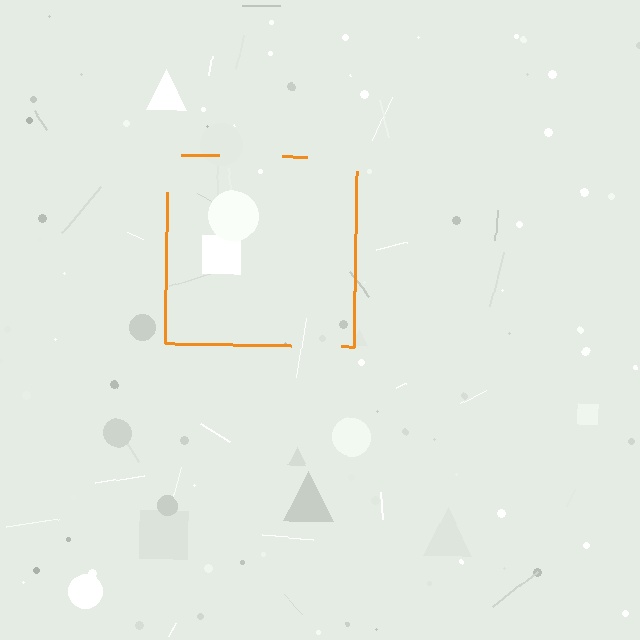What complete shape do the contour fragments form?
The contour fragments form a square.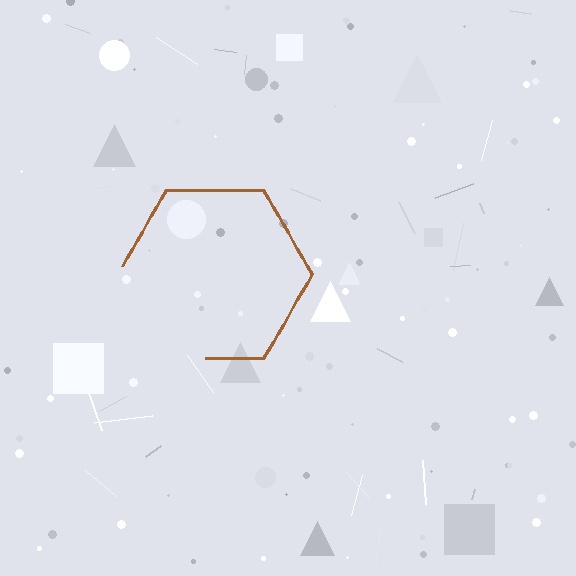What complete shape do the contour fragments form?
The contour fragments form a hexagon.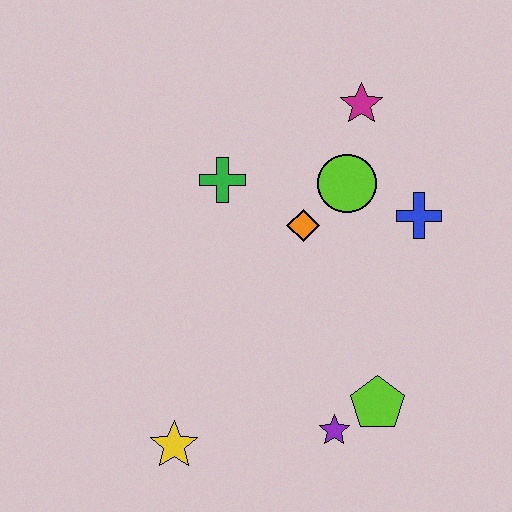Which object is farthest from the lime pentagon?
The magenta star is farthest from the lime pentagon.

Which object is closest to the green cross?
The orange diamond is closest to the green cross.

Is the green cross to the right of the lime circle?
No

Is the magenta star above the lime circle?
Yes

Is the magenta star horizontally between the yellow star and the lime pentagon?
Yes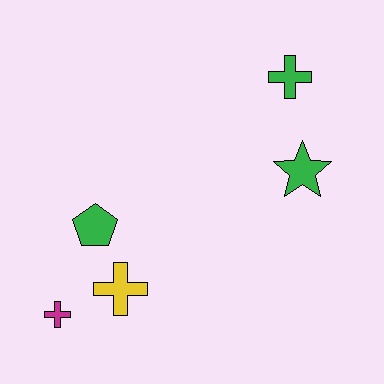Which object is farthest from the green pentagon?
The green cross is farthest from the green pentagon.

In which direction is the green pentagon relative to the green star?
The green pentagon is to the left of the green star.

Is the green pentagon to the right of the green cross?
No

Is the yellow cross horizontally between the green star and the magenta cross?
Yes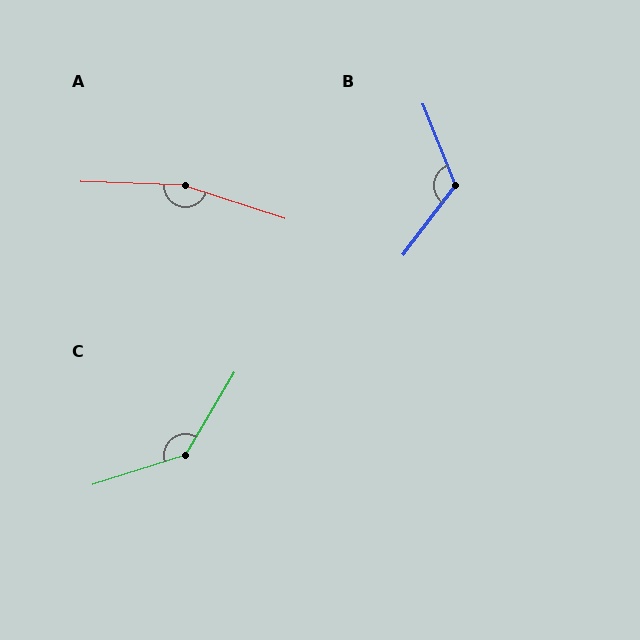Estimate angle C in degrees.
Approximately 138 degrees.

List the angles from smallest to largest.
B (121°), C (138°), A (164°).